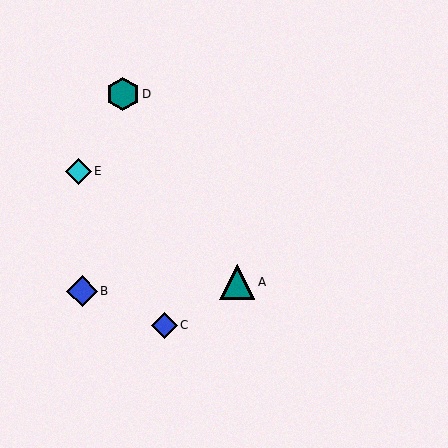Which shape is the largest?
The teal triangle (labeled A) is the largest.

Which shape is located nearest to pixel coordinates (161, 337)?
The blue diamond (labeled C) at (165, 325) is nearest to that location.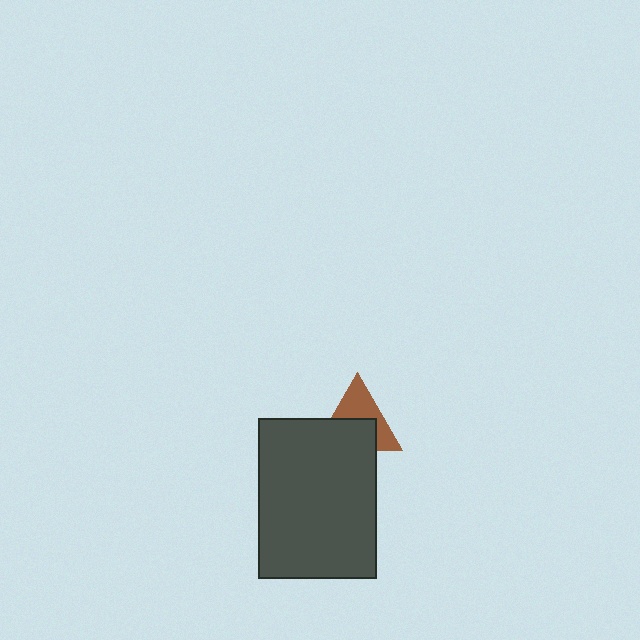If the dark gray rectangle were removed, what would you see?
You would see the complete brown triangle.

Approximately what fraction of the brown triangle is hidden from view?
Roughly 52% of the brown triangle is hidden behind the dark gray rectangle.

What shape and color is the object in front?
The object in front is a dark gray rectangle.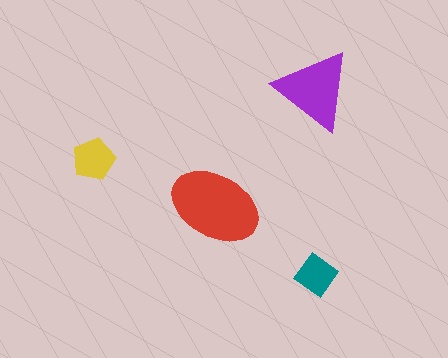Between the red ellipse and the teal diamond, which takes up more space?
The red ellipse.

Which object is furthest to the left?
The yellow pentagon is leftmost.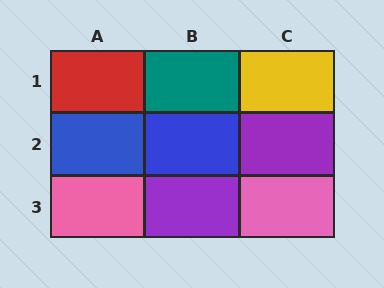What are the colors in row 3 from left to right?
Pink, purple, pink.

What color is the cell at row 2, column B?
Blue.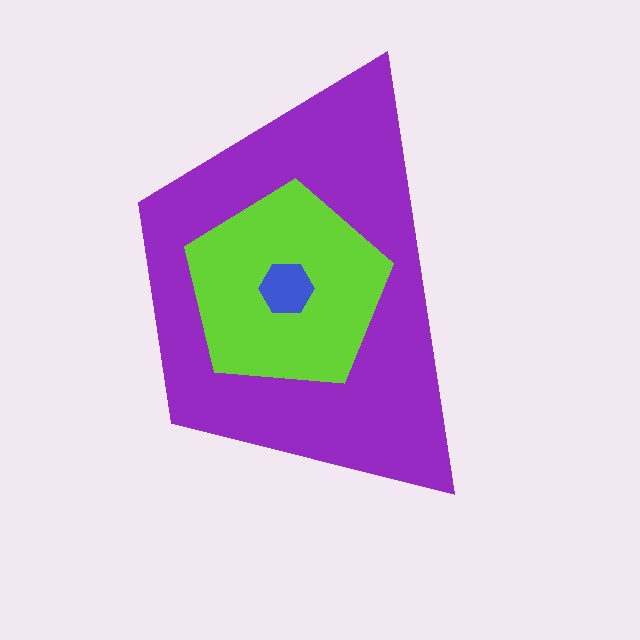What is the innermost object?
The blue hexagon.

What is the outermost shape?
The purple trapezoid.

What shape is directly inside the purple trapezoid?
The lime pentagon.